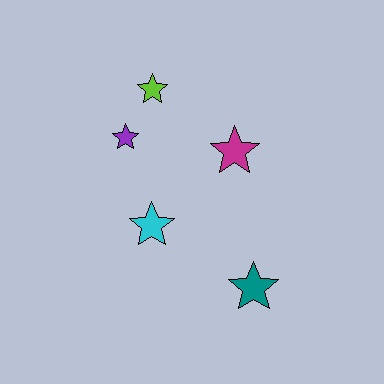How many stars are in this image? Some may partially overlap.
There are 5 stars.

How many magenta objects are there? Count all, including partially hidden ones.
There is 1 magenta object.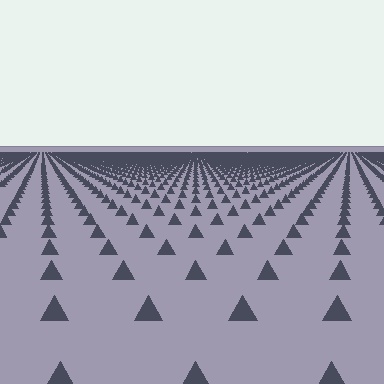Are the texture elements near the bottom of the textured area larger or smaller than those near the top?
Larger. Near the bottom, elements are closer to the viewer and appear at a bigger on-screen size.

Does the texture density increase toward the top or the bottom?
Density increases toward the top.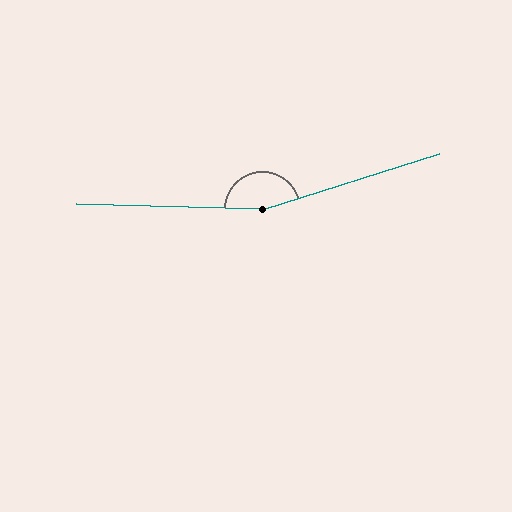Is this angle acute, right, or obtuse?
It is obtuse.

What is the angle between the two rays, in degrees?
Approximately 161 degrees.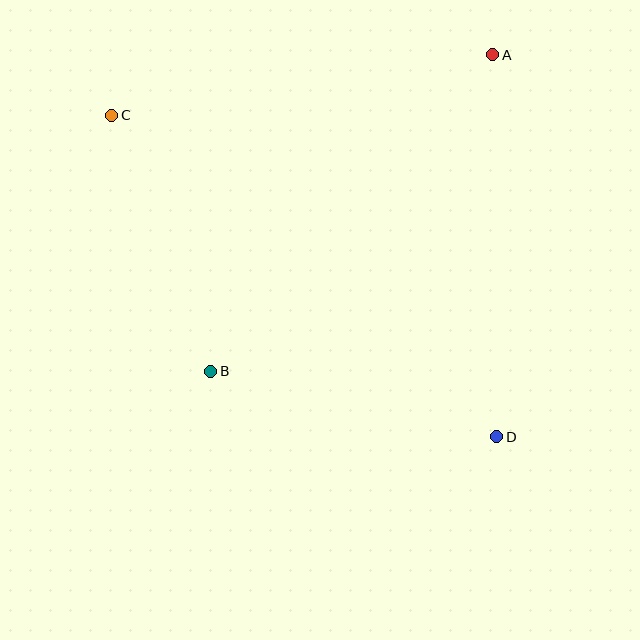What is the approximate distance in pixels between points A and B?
The distance between A and B is approximately 424 pixels.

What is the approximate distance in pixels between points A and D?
The distance between A and D is approximately 382 pixels.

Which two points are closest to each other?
Points B and C are closest to each other.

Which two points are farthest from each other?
Points C and D are farthest from each other.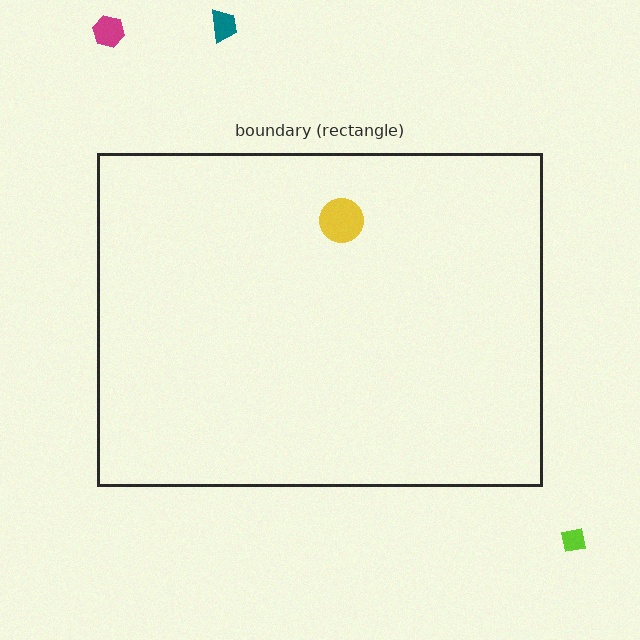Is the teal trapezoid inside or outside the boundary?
Outside.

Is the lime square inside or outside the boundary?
Outside.